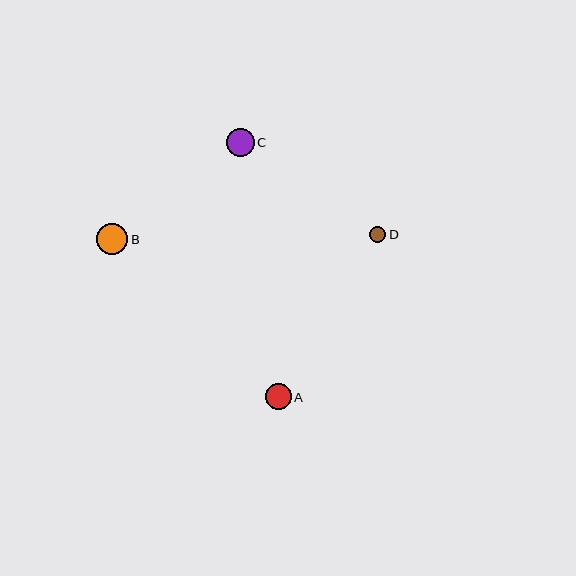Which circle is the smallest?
Circle D is the smallest with a size of approximately 16 pixels.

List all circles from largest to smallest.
From largest to smallest: B, C, A, D.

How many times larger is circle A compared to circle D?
Circle A is approximately 1.5 times the size of circle D.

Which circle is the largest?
Circle B is the largest with a size of approximately 32 pixels.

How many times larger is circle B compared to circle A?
Circle B is approximately 1.3 times the size of circle A.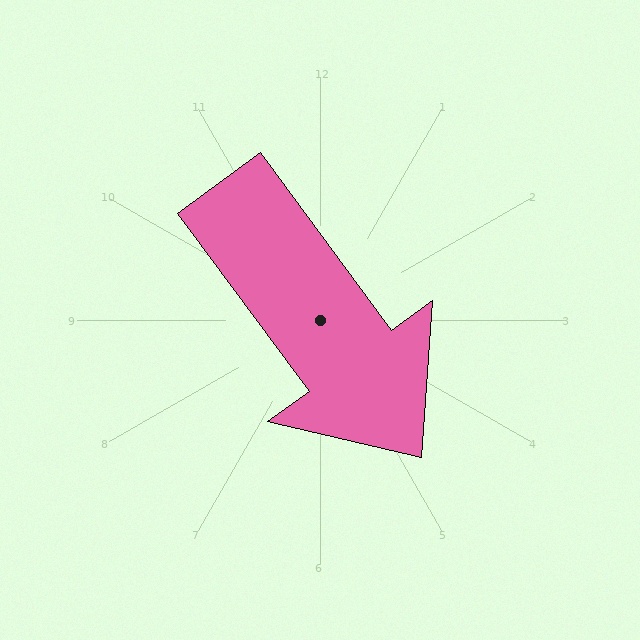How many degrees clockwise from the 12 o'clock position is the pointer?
Approximately 144 degrees.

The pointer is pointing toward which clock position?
Roughly 5 o'clock.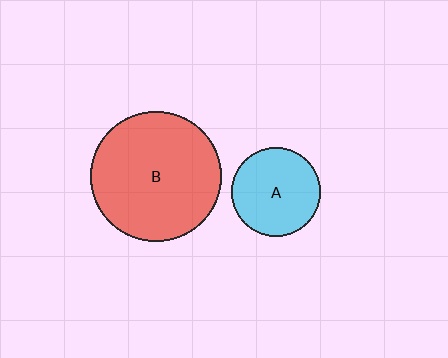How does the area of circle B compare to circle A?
Approximately 2.1 times.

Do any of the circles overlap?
No, none of the circles overlap.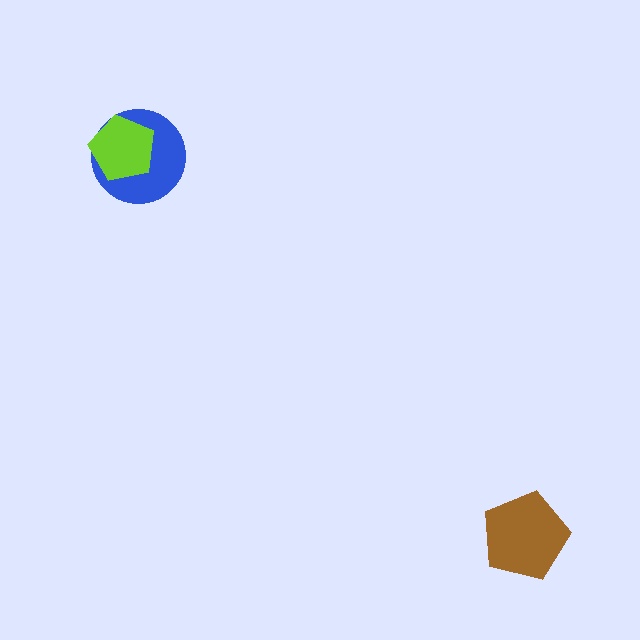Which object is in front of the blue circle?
The lime pentagon is in front of the blue circle.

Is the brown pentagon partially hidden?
No, no other shape covers it.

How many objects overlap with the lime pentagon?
1 object overlaps with the lime pentagon.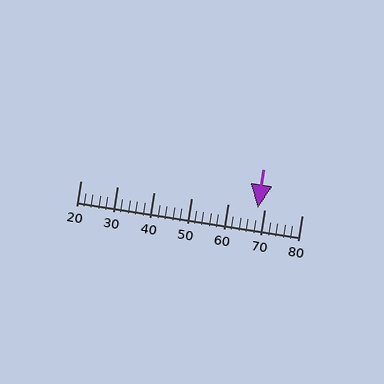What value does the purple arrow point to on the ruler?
The purple arrow points to approximately 68.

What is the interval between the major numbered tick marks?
The major tick marks are spaced 10 units apart.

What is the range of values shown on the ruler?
The ruler shows values from 20 to 80.